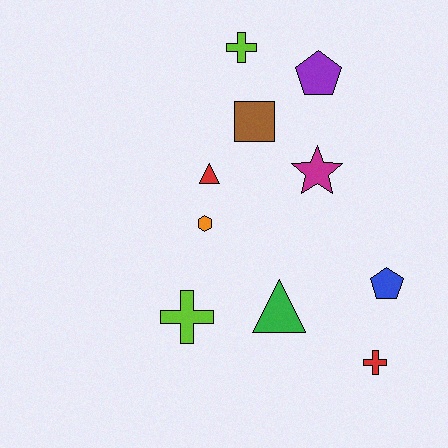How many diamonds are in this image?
There are no diamonds.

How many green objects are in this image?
There is 1 green object.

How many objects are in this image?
There are 10 objects.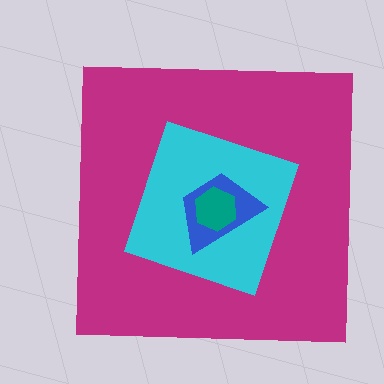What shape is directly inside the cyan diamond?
The blue trapezoid.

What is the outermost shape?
The magenta square.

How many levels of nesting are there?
4.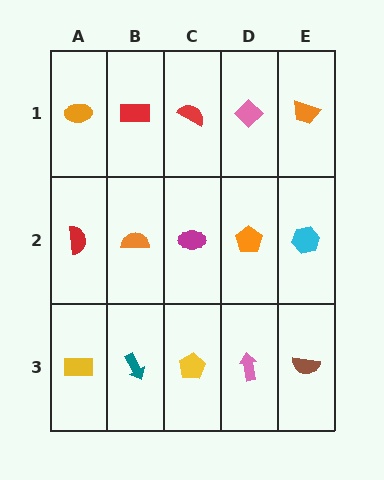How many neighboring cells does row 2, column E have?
3.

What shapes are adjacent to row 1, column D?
An orange pentagon (row 2, column D), a red semicircle (row 1, column C), an orange trapezoid (row 1, column E).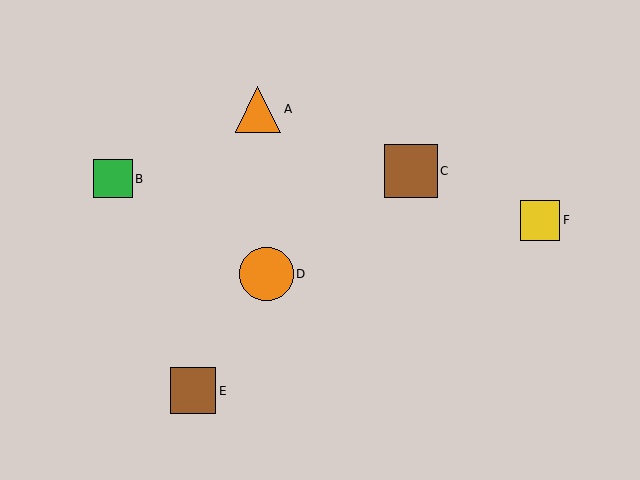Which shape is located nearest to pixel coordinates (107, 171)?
The green square (labeled B) at (113, 179) is nearest to that location.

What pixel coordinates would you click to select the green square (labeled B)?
Click at (113, 179) to select the green square B.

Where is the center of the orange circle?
The center of the orange circle is at (266, 274).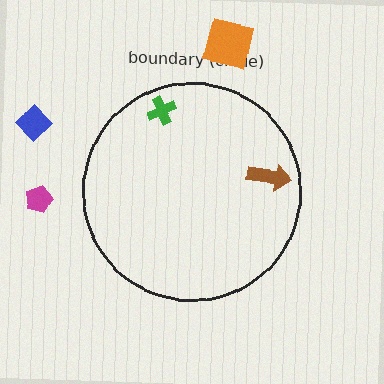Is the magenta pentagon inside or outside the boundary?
Outside.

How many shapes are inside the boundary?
2 inside, 3 outside.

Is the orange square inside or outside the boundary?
Outside.